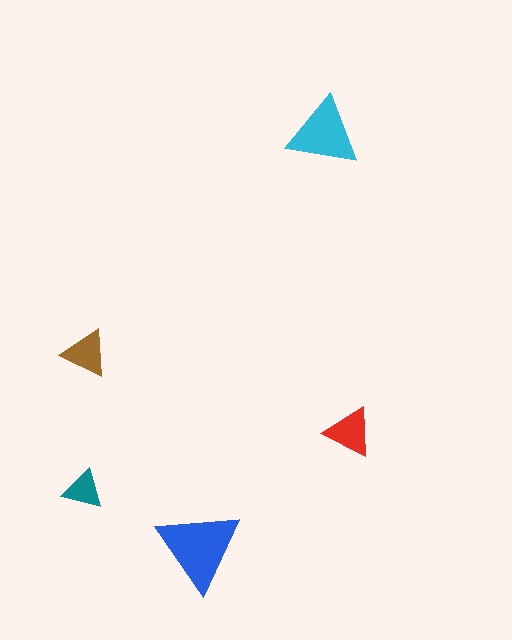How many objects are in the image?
There are 5 objects in the image.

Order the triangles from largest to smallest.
the blue one, the cyan one, the red one, the brown one, the teal one.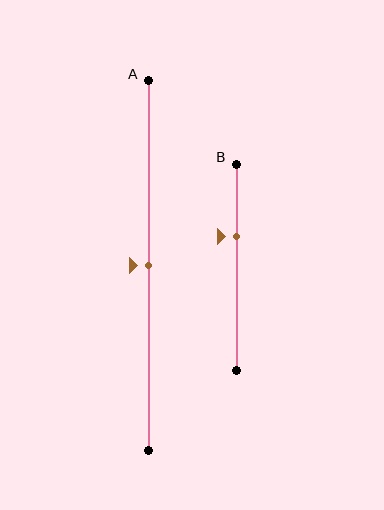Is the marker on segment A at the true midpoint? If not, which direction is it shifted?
Yes, the marker on segment A is at the true midpoint.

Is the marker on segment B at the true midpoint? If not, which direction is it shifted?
No, the marker on segment B is shifted upward by about 15% of the segment length.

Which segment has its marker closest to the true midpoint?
Segment A has its marker closest to the true midpoint.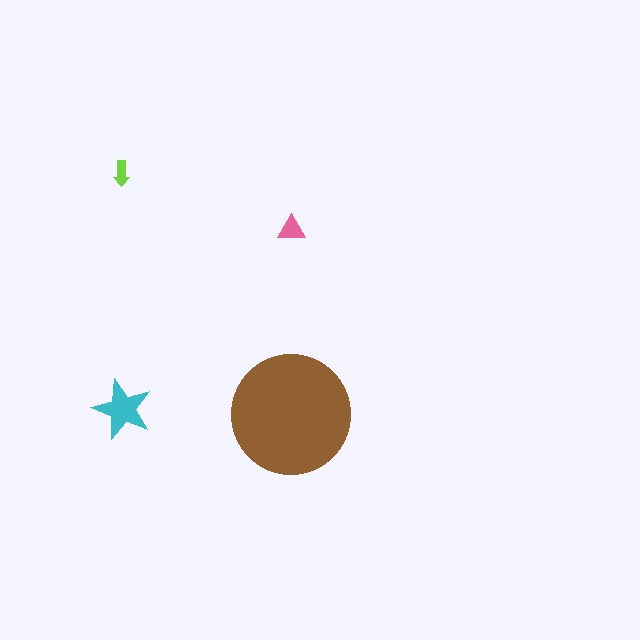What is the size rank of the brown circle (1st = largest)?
1st.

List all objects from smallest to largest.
The lime arrow, the pink triangle, the cyan star, the brown circle.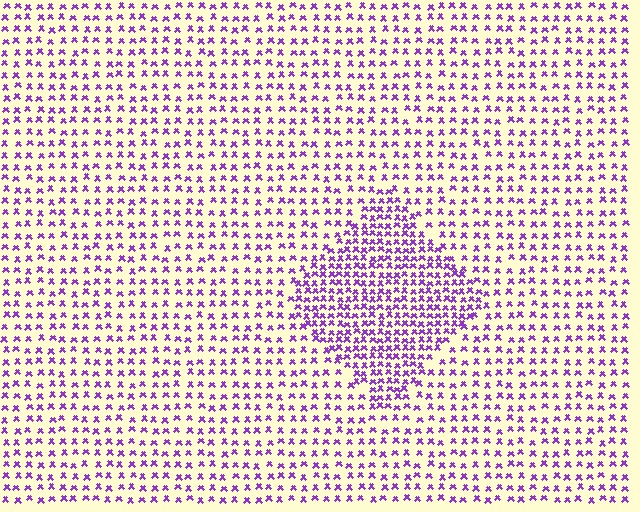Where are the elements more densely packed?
The elements are more densely packed inside the diamond boundary.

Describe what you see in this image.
The image contains small purple elements arranged at two different densities. A diamond-shaped region is visible where the elements are more densely packed than the surrounding area.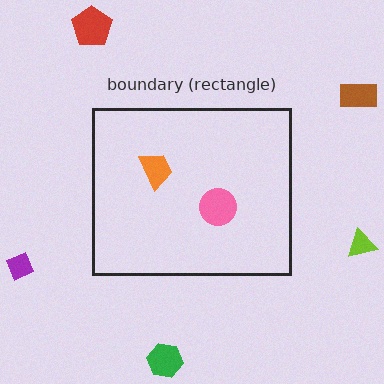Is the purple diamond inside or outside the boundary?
Outside.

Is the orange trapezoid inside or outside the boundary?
Inside.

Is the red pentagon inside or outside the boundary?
Outside.